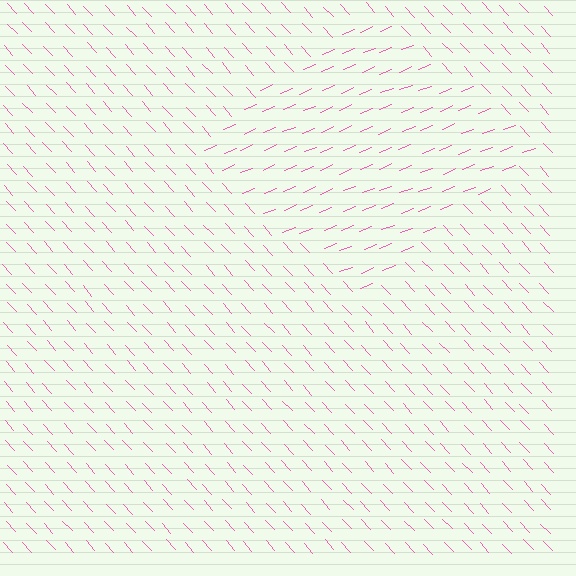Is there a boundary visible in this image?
Yes, there is a texture boundary formed by a change in line orientation.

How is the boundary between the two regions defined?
The boundary is defined purely by a change in line orientation (approximately 70 degrees difference). All lines are the same color and thickness.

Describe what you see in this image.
The image is filled with small pink line segments. A diamond region in the image has lines oriented differently from the surrounding lines, creating a visible texture boundary.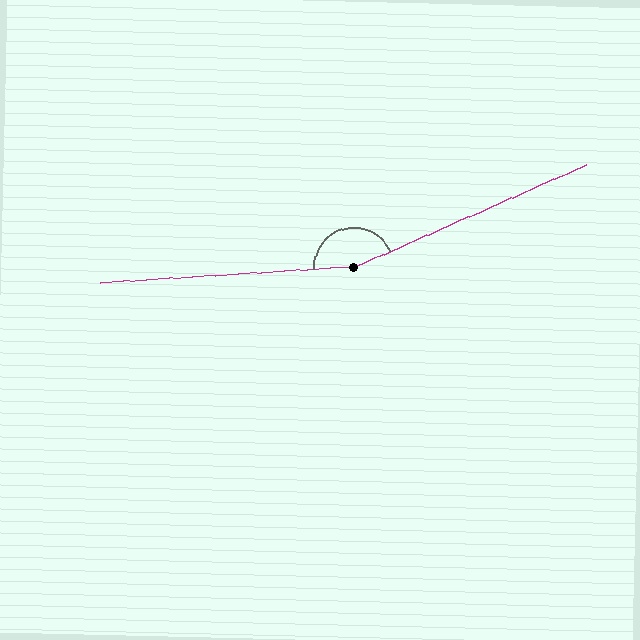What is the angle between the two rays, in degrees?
Approximately 160 degrees.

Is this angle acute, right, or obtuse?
It is obtuse.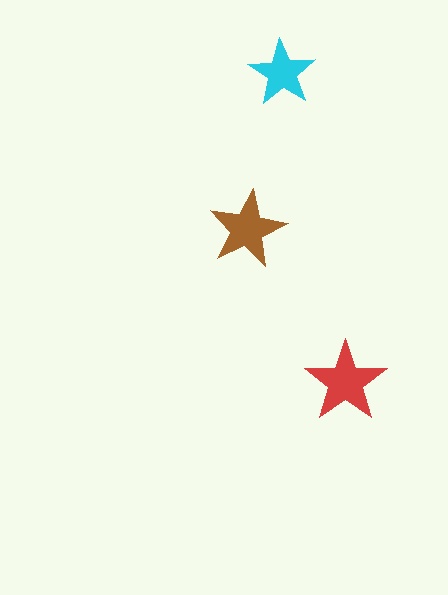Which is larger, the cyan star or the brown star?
The brown one.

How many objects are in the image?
There are 3 objects in the image.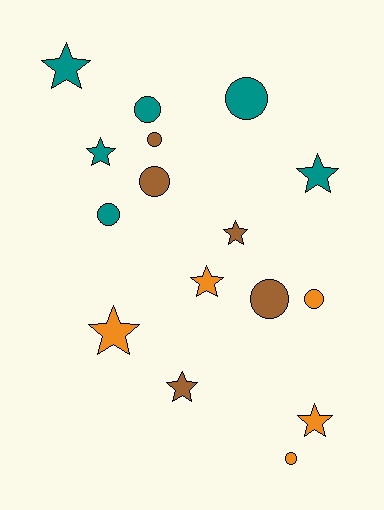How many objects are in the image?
There are 16 objects.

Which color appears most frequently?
Teal, with 6 objects.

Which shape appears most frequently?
Circle, with 8 objects.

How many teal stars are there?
There are 3 teal stars.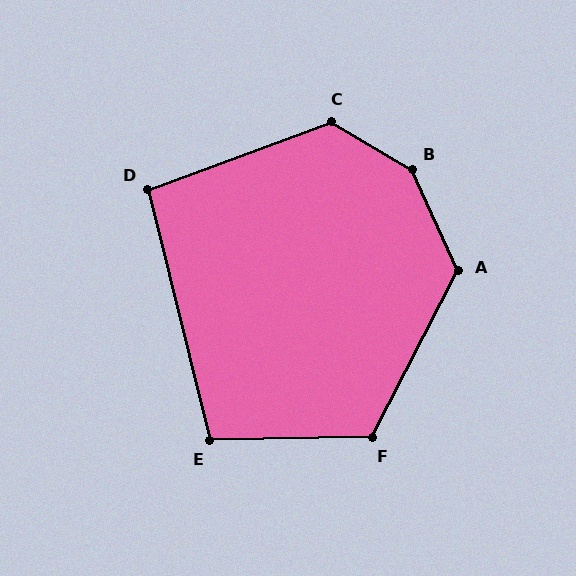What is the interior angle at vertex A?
Approximately 128 degrees (obtuse).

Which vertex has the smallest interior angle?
D, at approximately 96 degrees.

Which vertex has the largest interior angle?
B, at approximately 145 degrees.